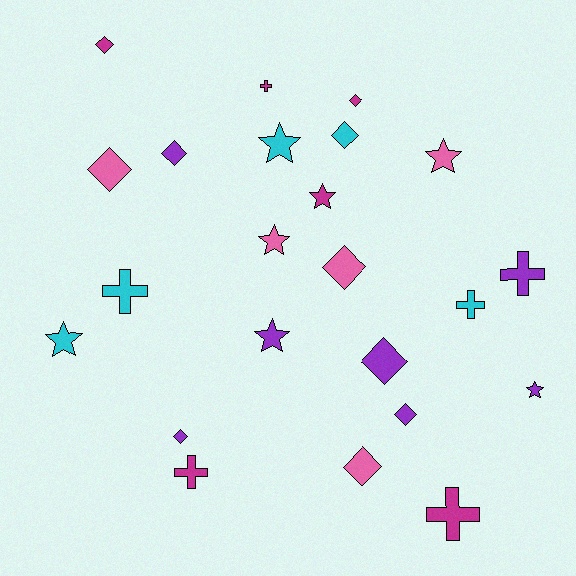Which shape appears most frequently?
Diamond, with 10 objects.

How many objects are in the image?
There are 23 objects.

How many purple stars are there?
There are 2 purple stars.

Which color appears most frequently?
Purple, with 7 objects.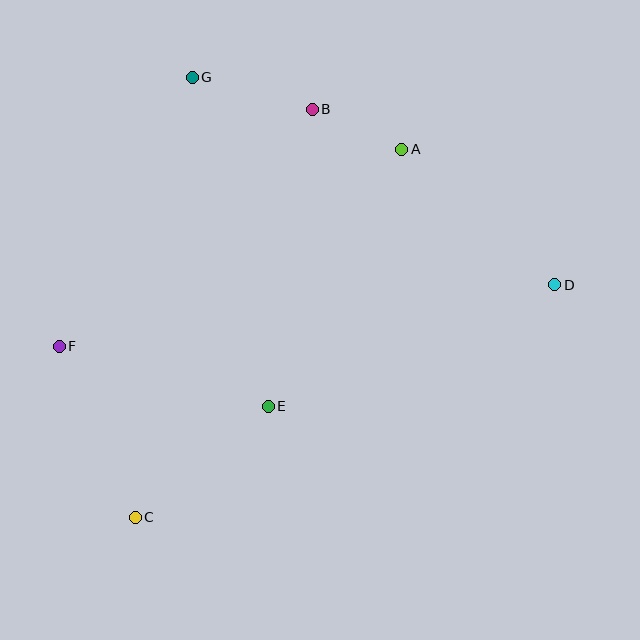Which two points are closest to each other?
Points A and B are closest to each other.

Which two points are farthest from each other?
Points D and F are farthest from each other.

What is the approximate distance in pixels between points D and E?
The distance between D and E is approximately 311 pixels.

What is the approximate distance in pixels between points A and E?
The distance between A and E is approximately 290 pixels.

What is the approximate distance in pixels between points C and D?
The distance between C and D is approximately 479 pixels.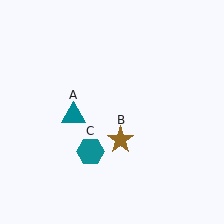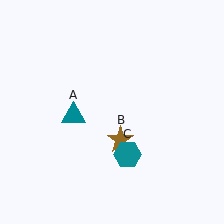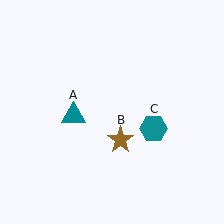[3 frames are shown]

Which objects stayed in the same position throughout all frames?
Teal triangle (object A) and brown star (object B) remained stationary.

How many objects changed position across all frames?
1 object changed position: teal hexagon (object C).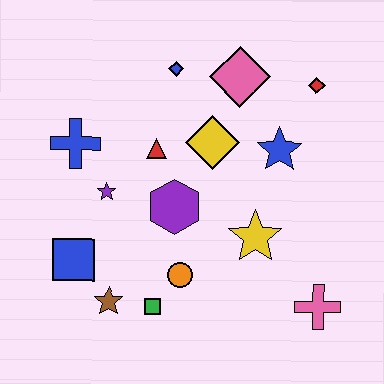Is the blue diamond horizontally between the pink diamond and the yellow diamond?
No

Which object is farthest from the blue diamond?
The pink cross is farthest from the blue diamond.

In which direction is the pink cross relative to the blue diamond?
The pink cross is below the blue diamond.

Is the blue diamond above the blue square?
Yes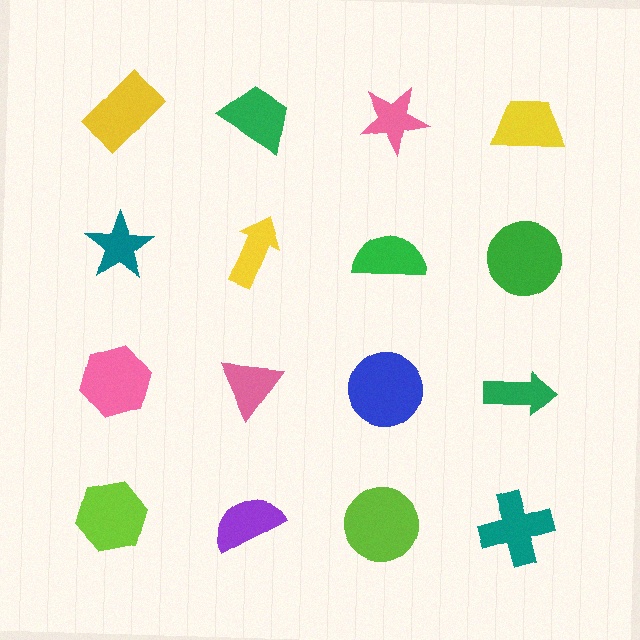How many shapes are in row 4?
4 shapes.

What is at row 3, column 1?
A pink hexagon.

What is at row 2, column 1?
A teal star.